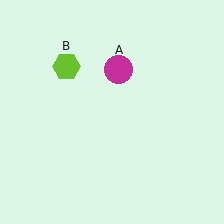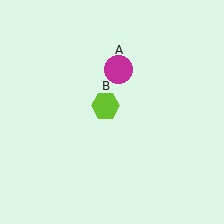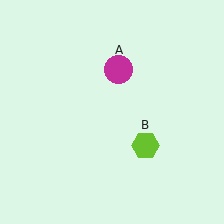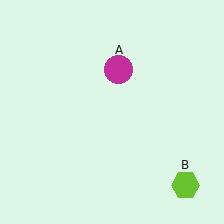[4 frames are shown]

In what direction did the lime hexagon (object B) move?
The lime hexagon (object B) moved down and to the right.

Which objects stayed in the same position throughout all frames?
Magenta circle (object A) remained stationary.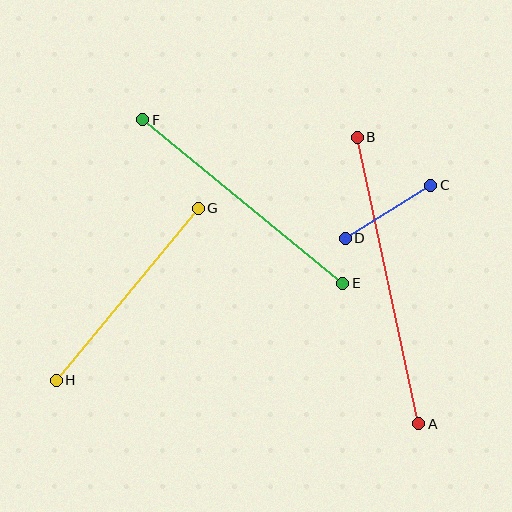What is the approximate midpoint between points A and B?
The midpoint is at approximately (388, 280) pixels.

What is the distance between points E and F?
The distance is approximately 258 pixels.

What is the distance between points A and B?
The distance is approximately 293 pixels.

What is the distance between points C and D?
The distance is approximately 101 pixels.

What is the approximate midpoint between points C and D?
The midpoint is at approximately (388, 212) pixels.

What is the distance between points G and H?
The distance is approximately 223 pixels.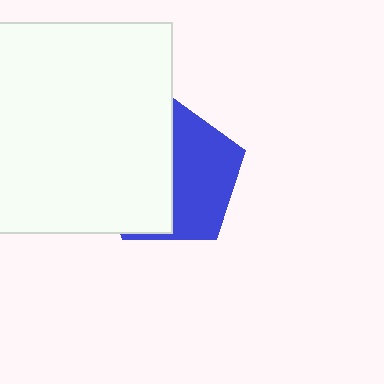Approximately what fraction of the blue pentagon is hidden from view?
Roughly 52% of the blue pentagon is hidden behind the white square.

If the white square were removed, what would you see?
You would see the complete blue pentagon.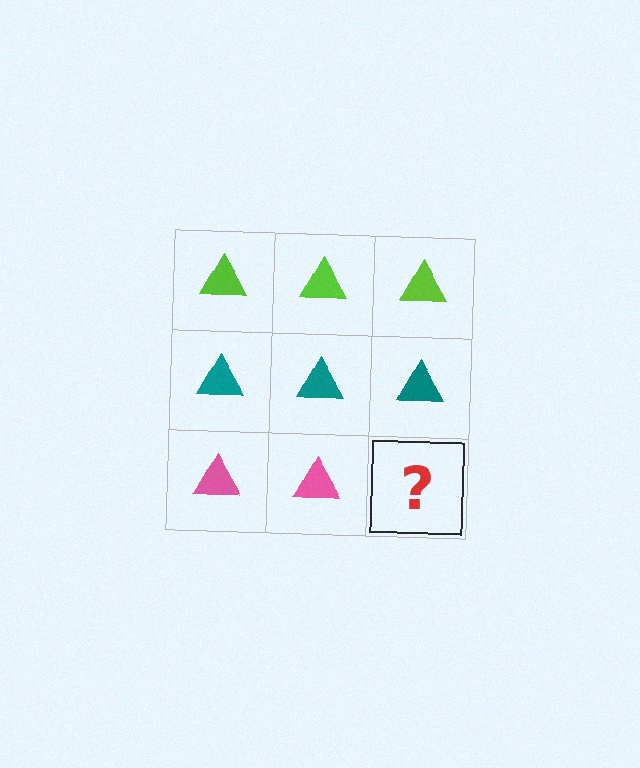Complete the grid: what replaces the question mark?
The question mark should be replaced with a pink triangle.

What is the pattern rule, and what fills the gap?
The rule is that each row has a consistent color. The gap should be filled with a pink triangle.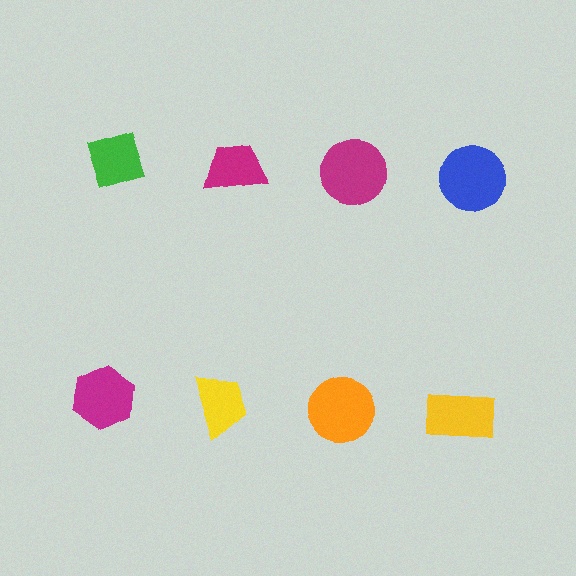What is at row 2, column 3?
An orange circle.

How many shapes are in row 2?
4 shapes.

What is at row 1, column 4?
A blue circle.